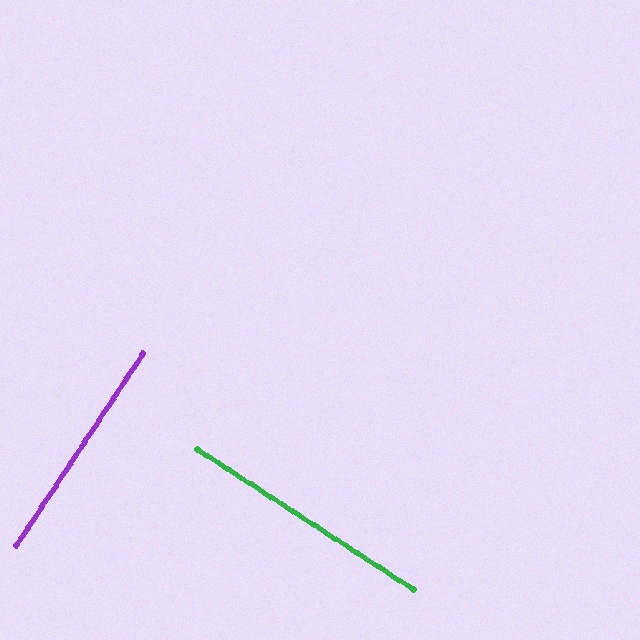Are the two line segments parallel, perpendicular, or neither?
Perpendicular — they meet at approximately 89°.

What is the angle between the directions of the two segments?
Approximately 89 degrees.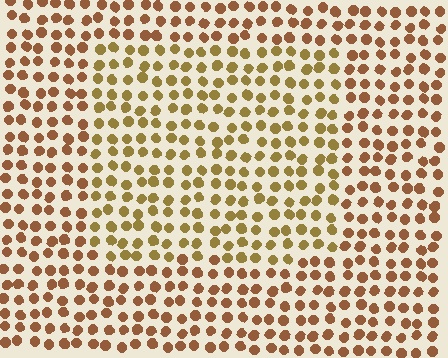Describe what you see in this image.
The image is filled with small brown elements in a uniform arrangement. A rectangle-shaped region is visible where the elements are tinted to a slightly different hue, forming a subtle color boundary.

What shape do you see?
I see a rectangle.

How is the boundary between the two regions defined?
The boundary is defined purely by a slight shift in hue (about 25 degrees). Spacing, size, and orientation are identical on both sides.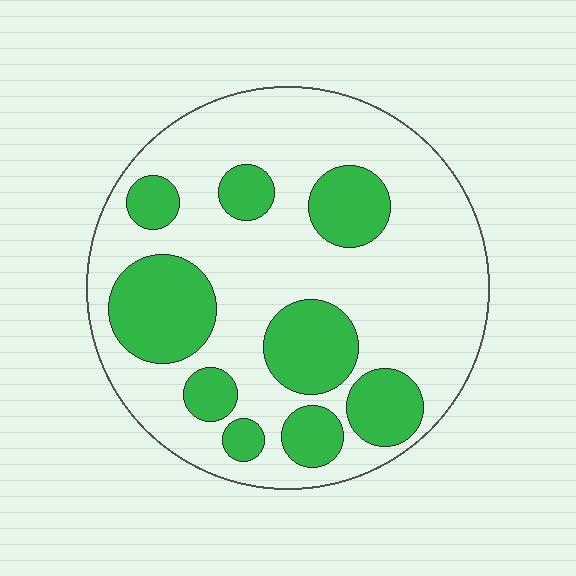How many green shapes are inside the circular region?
9.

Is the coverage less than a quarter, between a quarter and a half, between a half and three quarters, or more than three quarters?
Between a quarter and a half.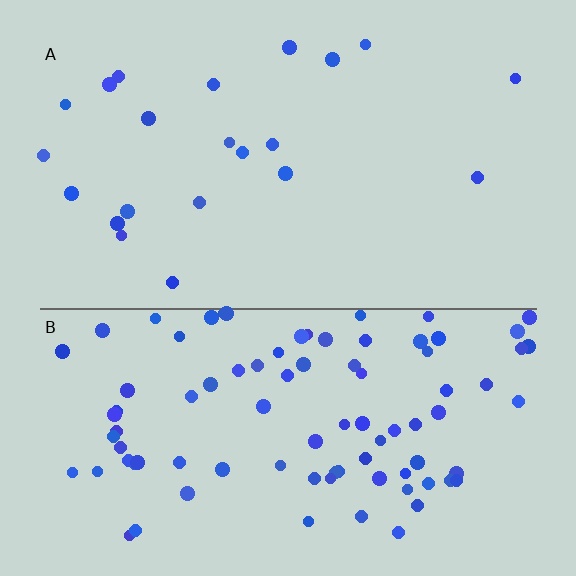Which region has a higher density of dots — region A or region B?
B (the bottom).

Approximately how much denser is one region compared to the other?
Approximately 4.2× — region B over region A.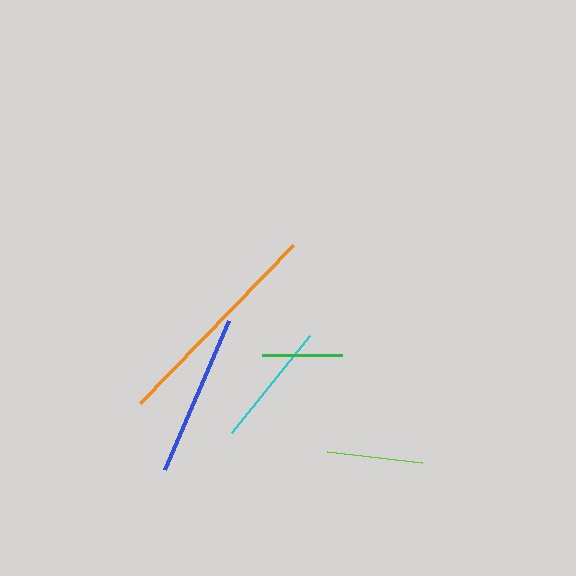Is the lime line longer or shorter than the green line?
The lime line is longer than the green line.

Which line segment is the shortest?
The green line is the shortest at approximately 80 pixels.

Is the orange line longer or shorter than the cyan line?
The orange line is longer than the cyan line.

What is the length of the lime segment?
The lime segment is approximately 96 pixels long.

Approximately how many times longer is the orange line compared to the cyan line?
The orange line is approximately 1.7 times the length of the cyan line.